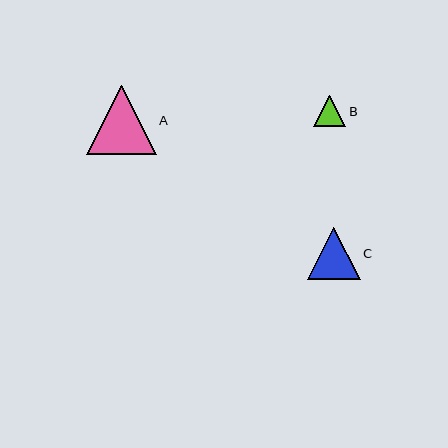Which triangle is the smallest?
Triangle B is the smallest with a size of approximately 32 pixels.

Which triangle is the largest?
Triangle A is the largest with a size of approximately 70 pixels.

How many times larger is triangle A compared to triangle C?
Triangle A is approximately 1.3 times the size of triangle C.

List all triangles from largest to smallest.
From largest to smallest: A, C, B.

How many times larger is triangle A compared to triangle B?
Triangle A is approximately 2.2 times the size of triangle B.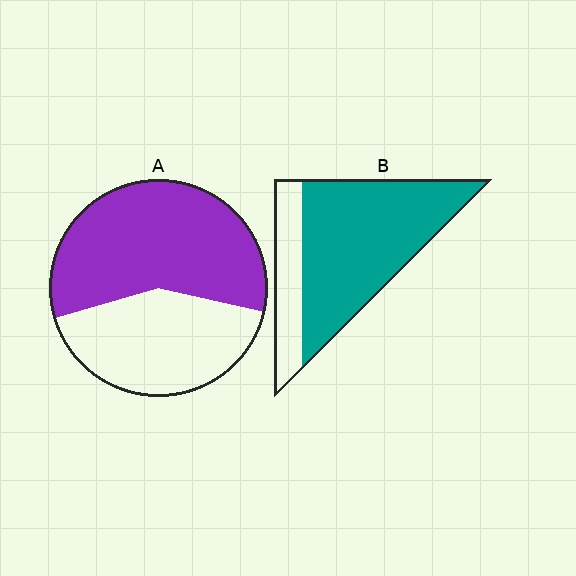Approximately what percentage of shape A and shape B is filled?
A is approximately 60% and B is approximately 75%.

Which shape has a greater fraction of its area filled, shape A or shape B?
Shape B.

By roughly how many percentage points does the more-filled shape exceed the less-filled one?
By roughly 20 percentage points (B over A).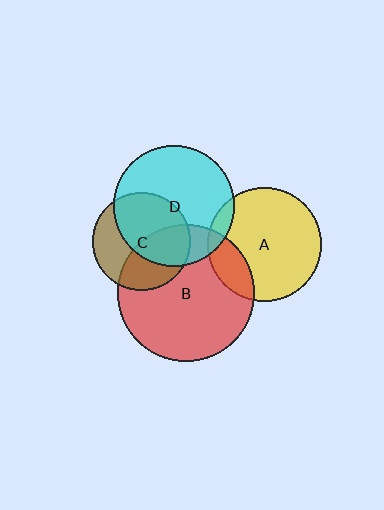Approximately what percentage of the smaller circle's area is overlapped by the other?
Approximately 10%.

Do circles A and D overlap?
Yes.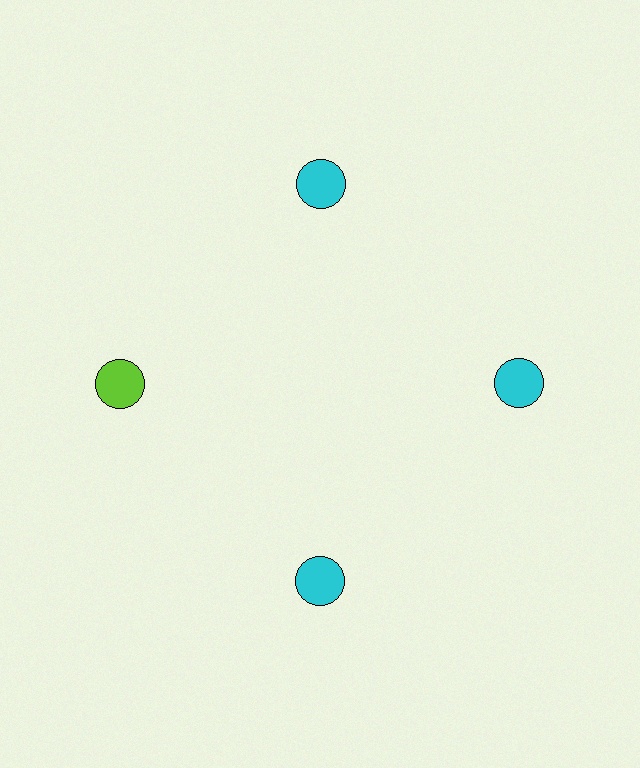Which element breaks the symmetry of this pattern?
The lime circle at roughly the 9 o'clock position breaks the symmetry. All other shapes are cyan circles.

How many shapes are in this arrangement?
There are 4 shapes arranged in a ring pattern.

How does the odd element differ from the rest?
It has a different color: lime instead of cyan.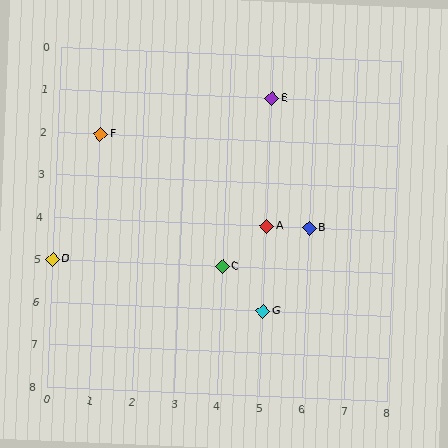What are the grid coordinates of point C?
Point C is at grid coordinates (4, 5).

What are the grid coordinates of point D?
Point D is at grid coordinates (0, 5).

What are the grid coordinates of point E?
Point E is at grid coordinates (5, 1).